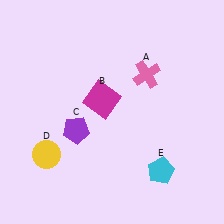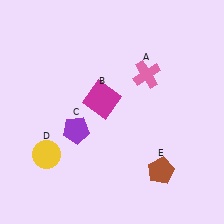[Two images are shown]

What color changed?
The pentagon (E) changed from cyan in Image 1 to brown in Image 2.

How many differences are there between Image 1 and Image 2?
There is 1 difference between the two images.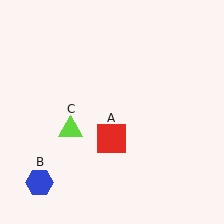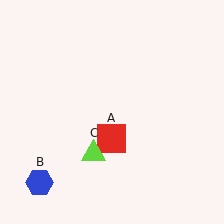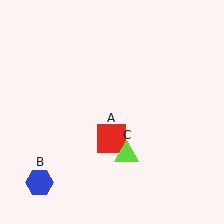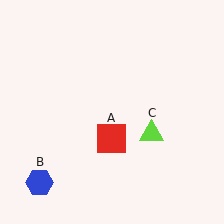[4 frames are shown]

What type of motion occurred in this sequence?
The lime triangle (object C) rotated counterclockwise around the center of the scene.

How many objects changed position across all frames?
1 object changed position: lime triangle (object C).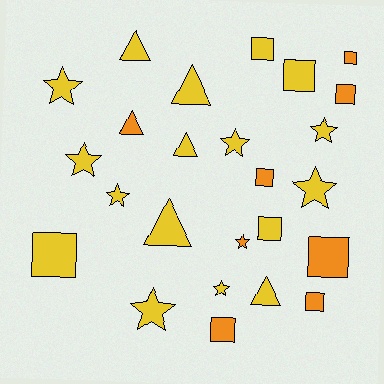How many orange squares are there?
There are 6 orange squares.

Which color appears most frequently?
Yellow, with 17 objects.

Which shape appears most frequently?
Square, with 10 objects.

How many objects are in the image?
There are 25 objects.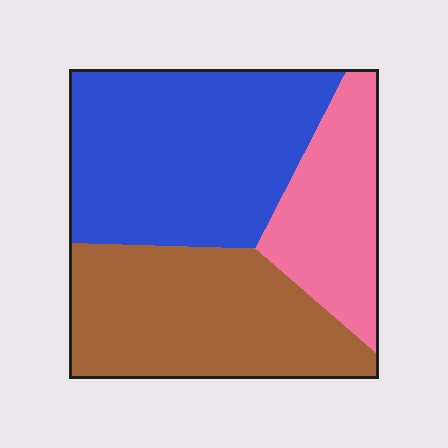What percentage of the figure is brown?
Brown takes up about three eighths (3/8) of the figure.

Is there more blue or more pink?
Blue.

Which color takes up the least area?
Pink, at roughly 20%.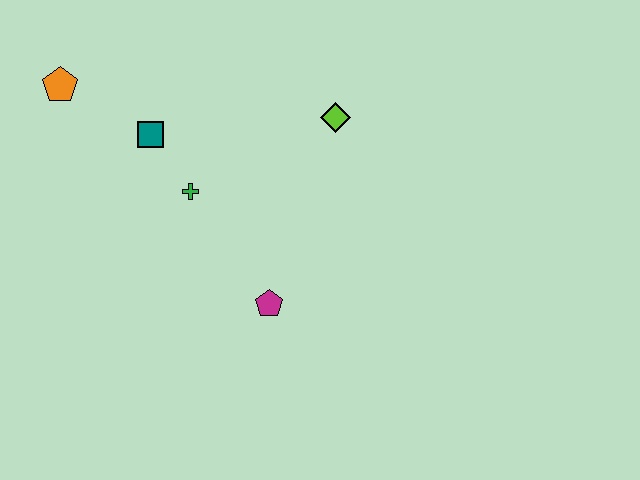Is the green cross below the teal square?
Yes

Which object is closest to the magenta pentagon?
The green cross is closest to the magenta pentagon.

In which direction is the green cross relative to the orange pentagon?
The green cross is to the right of the orange pentagon.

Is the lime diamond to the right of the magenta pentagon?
Yes